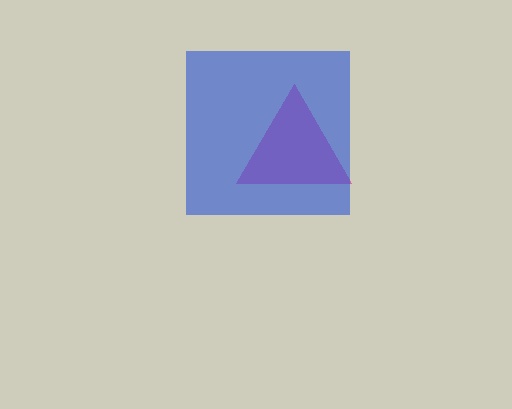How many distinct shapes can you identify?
There are 2 distinct shapes: a magenta triangle, a blue square.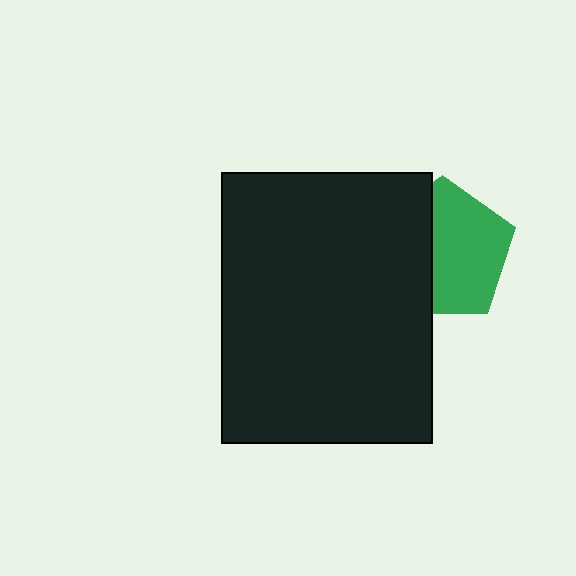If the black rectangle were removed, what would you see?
You would see the complete green pentagon.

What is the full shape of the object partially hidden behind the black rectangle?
The partially hidden object is a green pentagon.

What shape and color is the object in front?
The object in front is a black rectangle.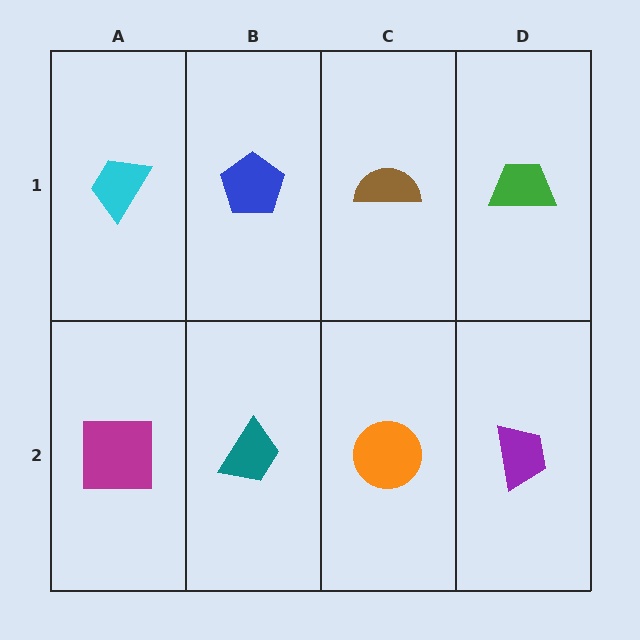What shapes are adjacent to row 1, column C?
An orange circle (row 2, column C), a blue pentagon (row 1, column B), a green trapezoid (row 1, column D).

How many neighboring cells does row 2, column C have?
3.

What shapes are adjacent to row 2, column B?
A blue pentagon (row 1, column B), a magenta square (row 2, column A), an orange circle (row 2, column C).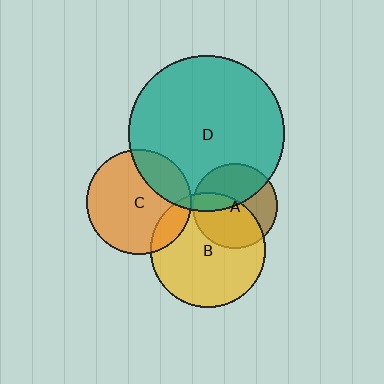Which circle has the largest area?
Circle D (teal).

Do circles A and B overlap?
Yes.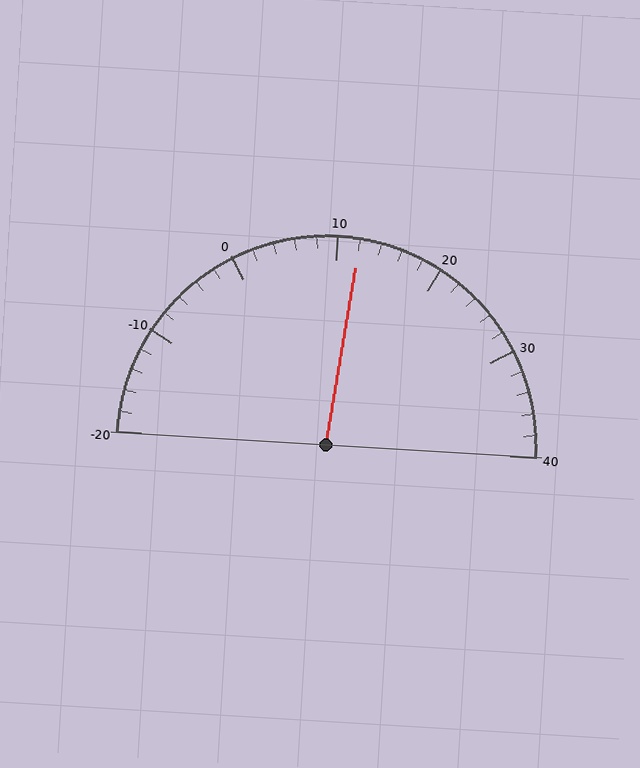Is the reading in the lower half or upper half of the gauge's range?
The reading is in the upper half of the range (-20 to 40).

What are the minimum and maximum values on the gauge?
The gauge ranges from -20 to 40.